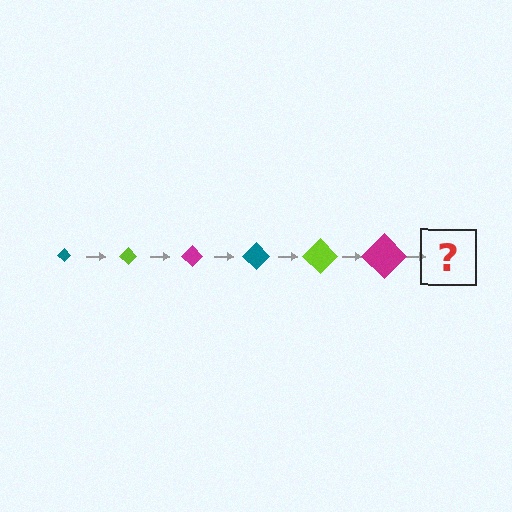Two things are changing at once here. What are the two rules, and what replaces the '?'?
The two rules are that the diamond grows larger each step and the color cycles through teal, lime, and magenta. The '?' should be a teal diamond, larger than the previous one.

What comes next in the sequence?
The next element should be a teal diamond, larger than the previous one.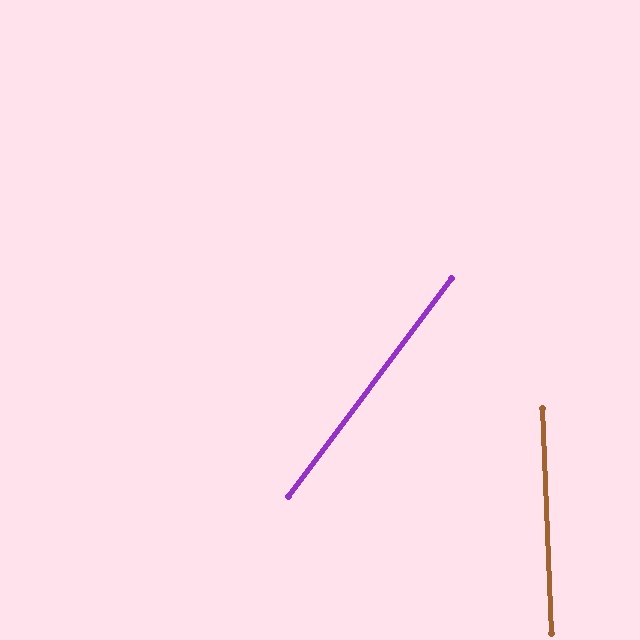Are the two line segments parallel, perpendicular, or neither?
Neither parallel nor perpendicular — they differ by about 39°.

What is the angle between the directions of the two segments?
Approximately 39 degrees.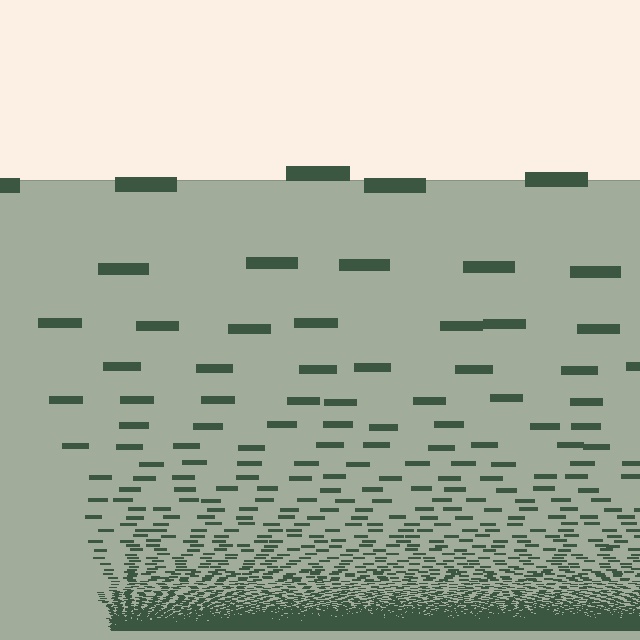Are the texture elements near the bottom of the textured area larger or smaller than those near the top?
Smaller. The gradient is inverted — elements near the bottom are smaller and denser.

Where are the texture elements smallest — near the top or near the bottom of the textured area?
Near the bottom.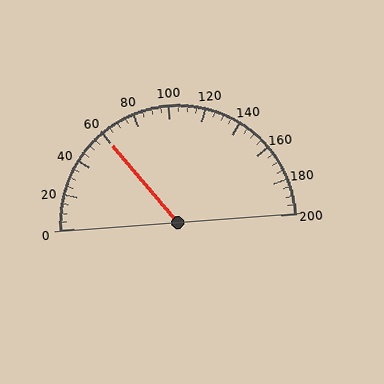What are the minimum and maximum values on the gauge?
The gauge ranges from 0 to 200.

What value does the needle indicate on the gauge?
The needle indicates approximately 60.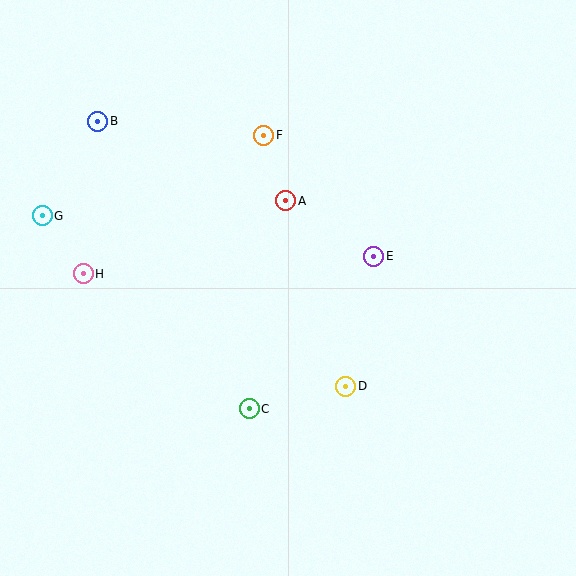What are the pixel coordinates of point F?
Point F is at (264, 135).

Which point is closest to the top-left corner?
Point B is closest to the top-left corner.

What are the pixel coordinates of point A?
Point A is at (286, 201).